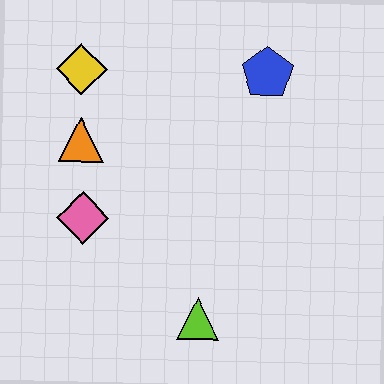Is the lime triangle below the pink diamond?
Yes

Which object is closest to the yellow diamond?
The orange triangle is closest to the yellow diamond.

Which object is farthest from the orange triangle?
The lime triangle is farthest from the orange triangle.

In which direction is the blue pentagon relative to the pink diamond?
The blue pentagon is to the right of the pink diamond.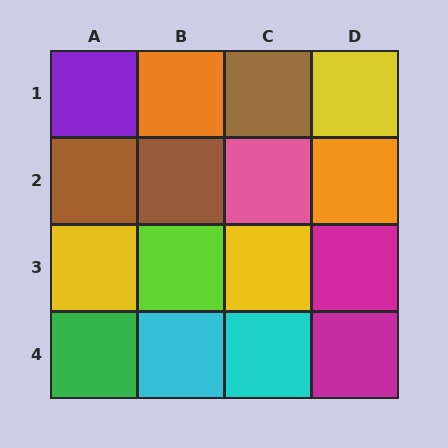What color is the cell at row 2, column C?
Pink.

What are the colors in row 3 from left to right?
Yellow, lime, yellow, magenta.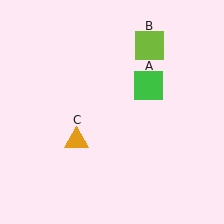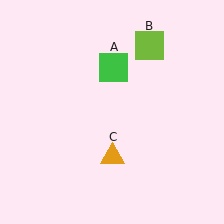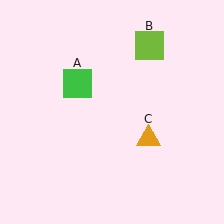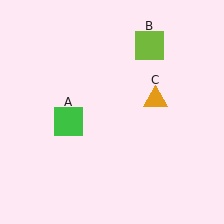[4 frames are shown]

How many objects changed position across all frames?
2 objects changed position: green square (object A), orange triangle (object C).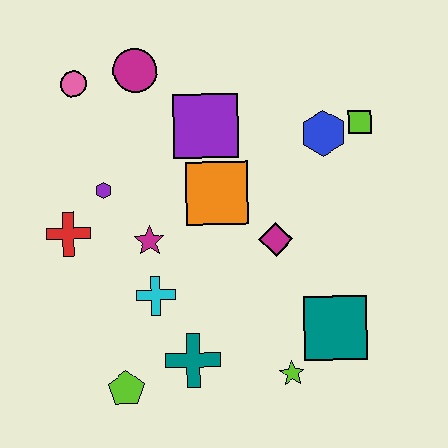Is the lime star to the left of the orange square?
No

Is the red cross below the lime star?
No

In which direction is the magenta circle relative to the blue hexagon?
The magenta circle is to the left of the blue hexagon.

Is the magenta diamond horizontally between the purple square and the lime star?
Yes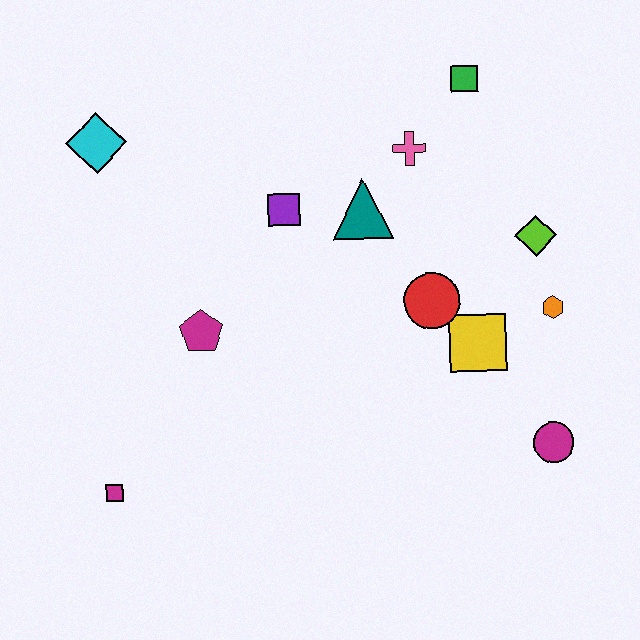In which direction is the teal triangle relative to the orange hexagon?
The teal triangle is to the left of the orange hexagon.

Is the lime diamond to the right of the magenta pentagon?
Yes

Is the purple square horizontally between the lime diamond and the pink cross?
No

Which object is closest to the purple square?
The teal triangle is closest to the purple square.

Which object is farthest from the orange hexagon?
The cyan diamond is farthest from the orange hexagon.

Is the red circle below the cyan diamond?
Yes